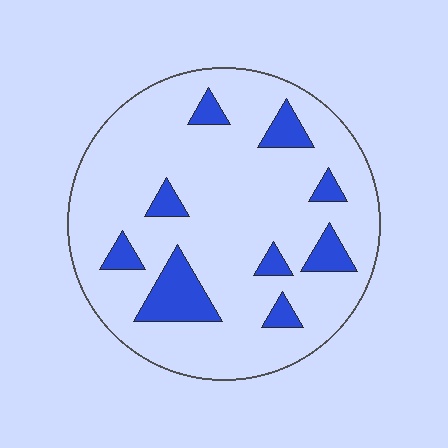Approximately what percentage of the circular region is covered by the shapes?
Approximately 15%.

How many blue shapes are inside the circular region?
9.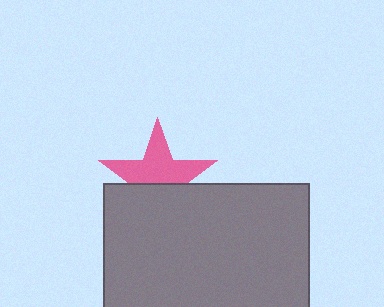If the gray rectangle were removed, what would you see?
You would see the complete pink star.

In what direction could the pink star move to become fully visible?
The pink star could move up. That would shift it out from behind the gray rectangle entirely.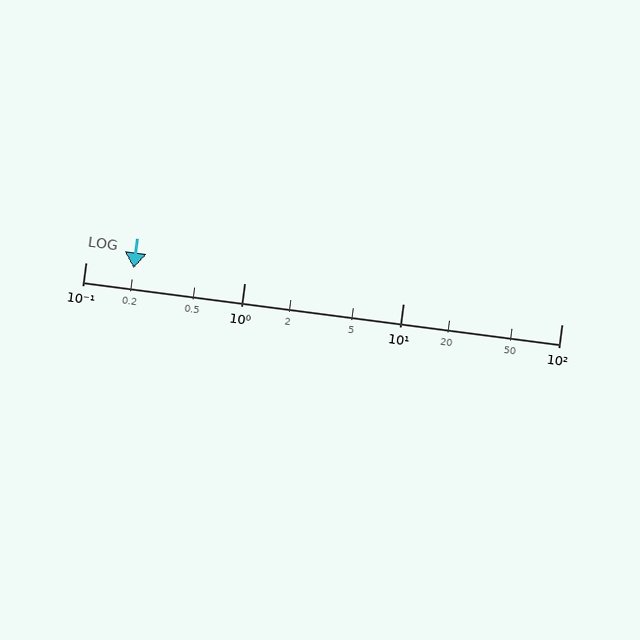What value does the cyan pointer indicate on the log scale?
The pointer indicates approximately 0.2.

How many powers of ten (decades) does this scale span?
The scale spans 3 decades, from 0.1 to 100.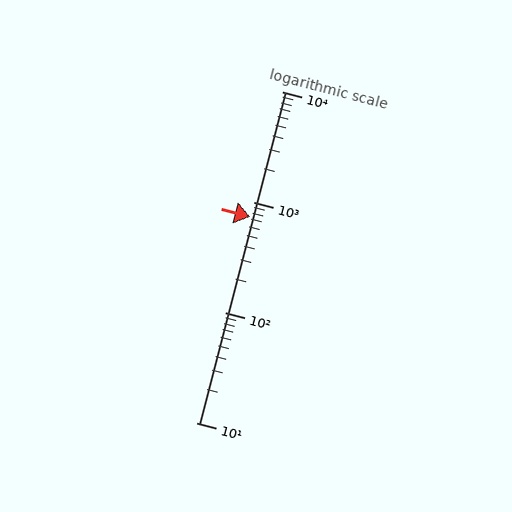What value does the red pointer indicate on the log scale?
The pointer indicates approximately 730.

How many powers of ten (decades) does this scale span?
The scale spans 3 decades, from 10 to 10000.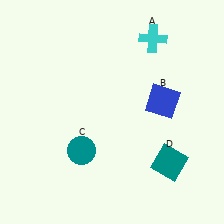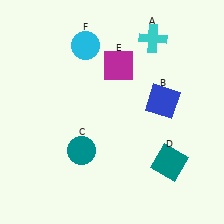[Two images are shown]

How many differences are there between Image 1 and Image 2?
There are 2 differences between the two images.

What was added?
A magenta square (E), a cyan circle (F) were added in Image 2.